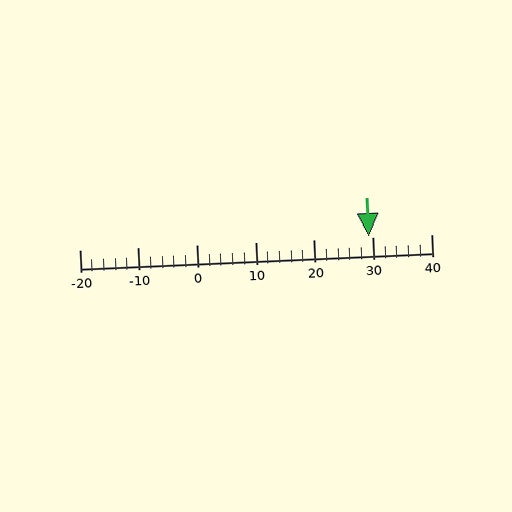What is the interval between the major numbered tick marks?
The major tick marks are spaced 10 units apart.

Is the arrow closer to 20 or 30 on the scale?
The arrow is closer to 30.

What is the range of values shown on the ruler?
The ruler shows values from -20 to 40.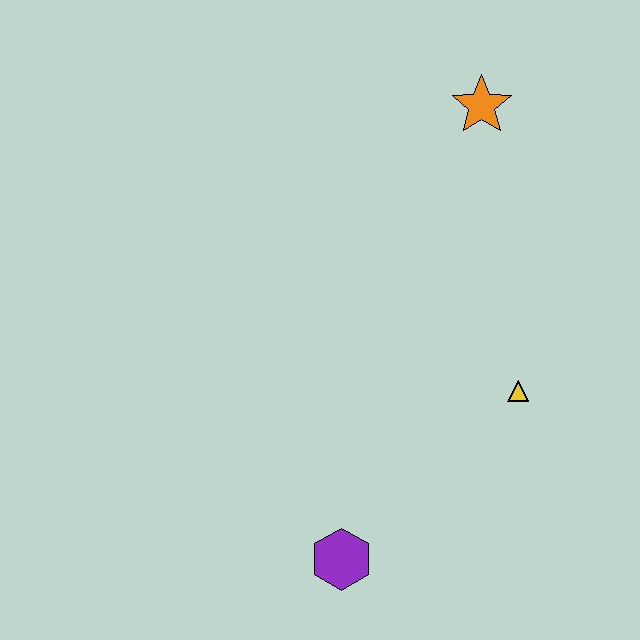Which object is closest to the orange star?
The yellow triangle is closest to the orange star.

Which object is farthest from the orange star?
The purple hexagon is farthest from the orange star.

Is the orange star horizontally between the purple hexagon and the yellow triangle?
Yes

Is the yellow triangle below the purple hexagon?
No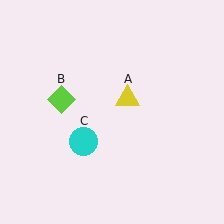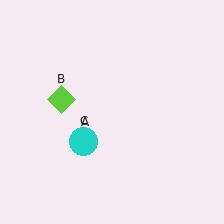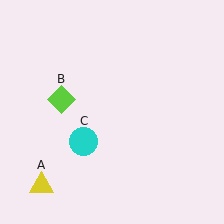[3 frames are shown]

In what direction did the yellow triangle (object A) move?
The yellow triangle (object A) moved down and to the left.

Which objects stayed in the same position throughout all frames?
Lime diamond (object B) and cyan circle (object C) remained stationary.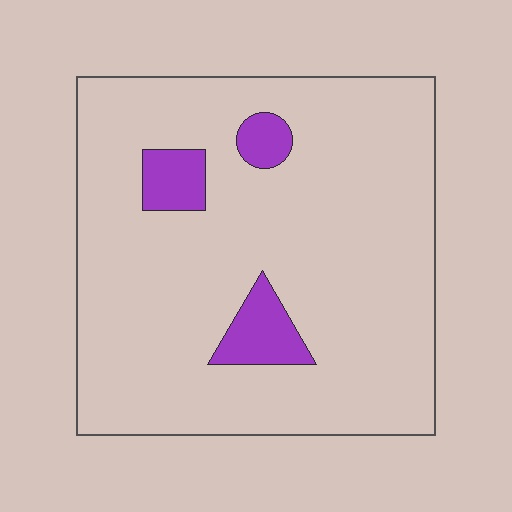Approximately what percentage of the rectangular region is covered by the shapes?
Approximately 10%.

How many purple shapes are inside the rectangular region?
3.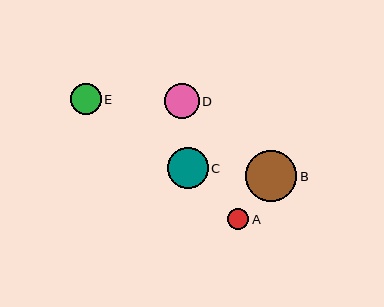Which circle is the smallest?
Circle A is the smallest with a size of approximately 21 pixels.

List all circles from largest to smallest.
From largest to smallest: B, C, D, E, A.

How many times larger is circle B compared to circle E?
Circle B is approximately 1.6 times the size of circle E.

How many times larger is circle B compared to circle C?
Circle B is approximately 1.2 times the size of circle C.